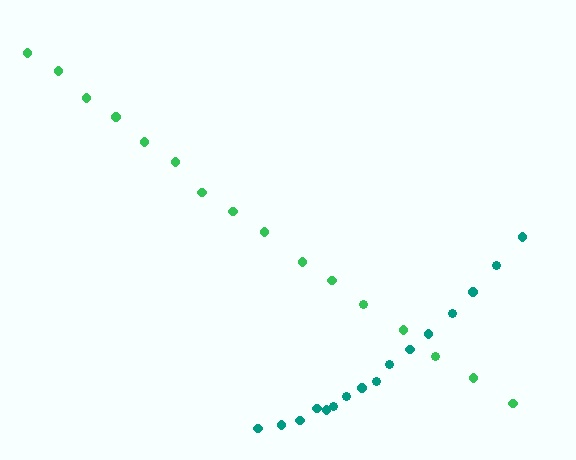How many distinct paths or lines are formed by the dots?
There are 2 distinct paths.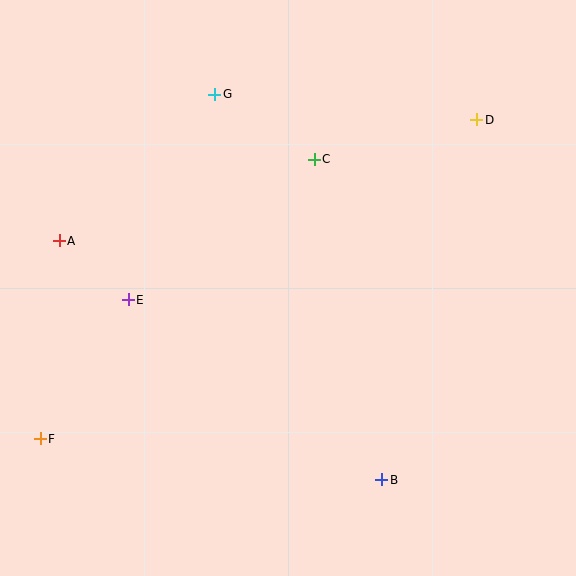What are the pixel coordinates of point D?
Point D is at (477, 120).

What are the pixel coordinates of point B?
Point B is at (382, 480).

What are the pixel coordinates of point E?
Point E is at (128, 300).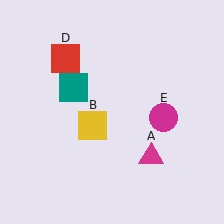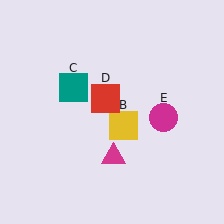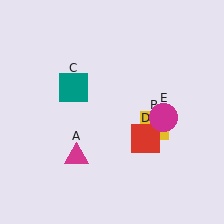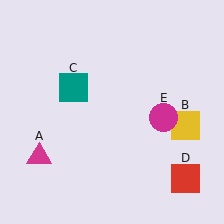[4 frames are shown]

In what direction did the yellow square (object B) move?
The yellow square (object B) moved right.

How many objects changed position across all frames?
3 objects changed position: magenta triangle (object A), yellow square (object B), red square (object D).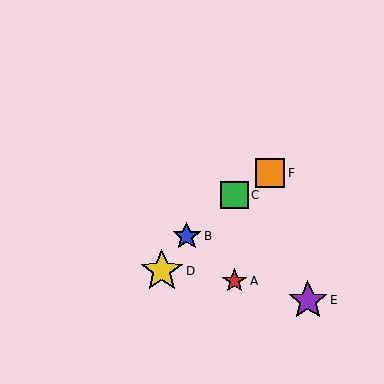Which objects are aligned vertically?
Objects A, C are aligned vertically.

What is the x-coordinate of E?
Object E is at x≈308.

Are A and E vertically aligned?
No, A is at x≈235 and E is at x≈308.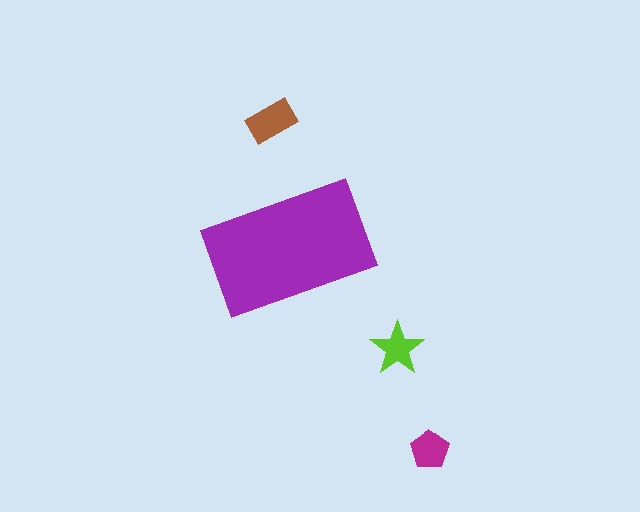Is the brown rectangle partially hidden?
No, the brown rectangle is fully visible.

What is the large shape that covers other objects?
A purple rectangle.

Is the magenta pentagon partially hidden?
No, the magenta pentagon is fully visible.